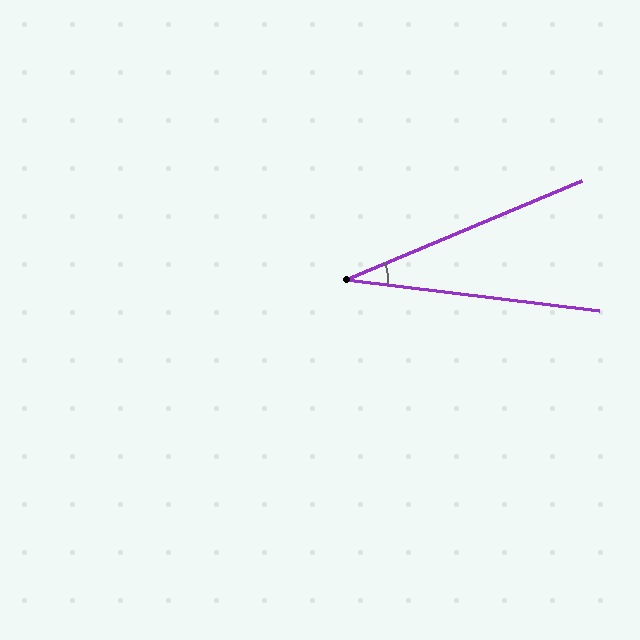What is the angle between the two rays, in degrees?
Approximately 30 degrees.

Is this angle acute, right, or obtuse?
It is acute.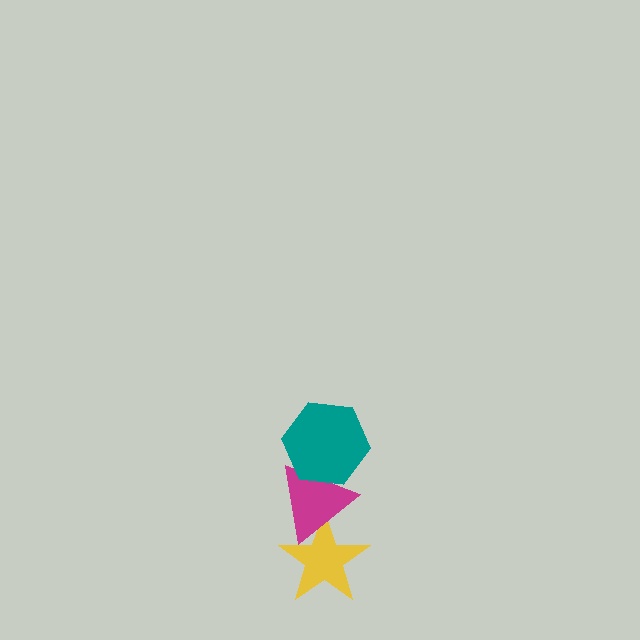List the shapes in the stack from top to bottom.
From top to bottom: the teal hexagon, the magenta triangle, the yellow star.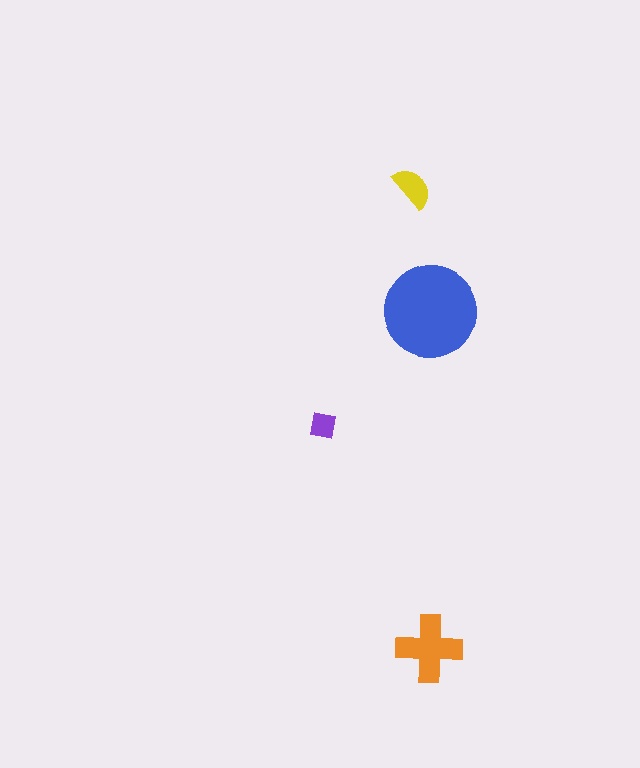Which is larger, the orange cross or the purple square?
The orange cross.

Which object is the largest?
The blue circle.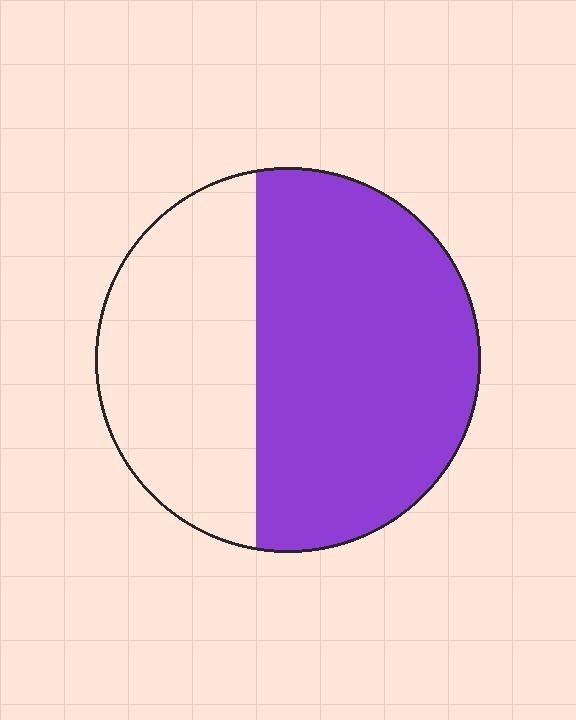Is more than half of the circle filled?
Yes.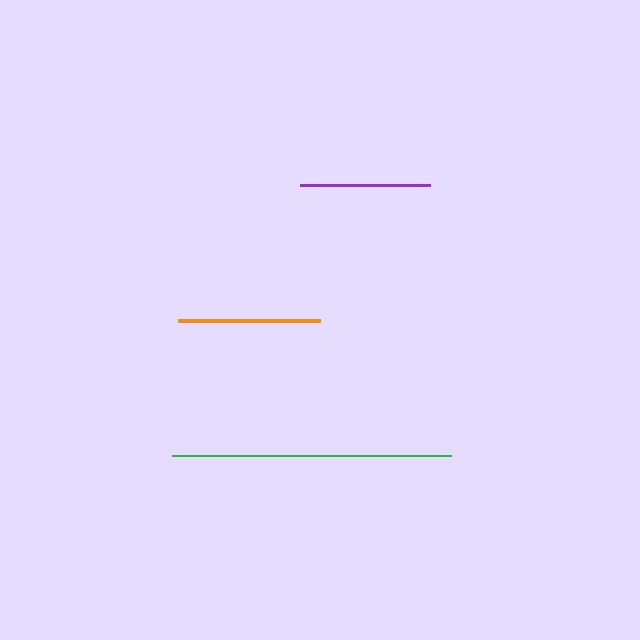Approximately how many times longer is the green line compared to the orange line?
The green line is approximately 2.0 times the length of the orange line.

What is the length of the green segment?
The green segment is approximately 279 pixels long.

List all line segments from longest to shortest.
From longest to shortest: green, orange, purple.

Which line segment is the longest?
The green line is the longest at approximately 279 pixels.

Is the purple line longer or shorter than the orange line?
The orange line is longer than the purple line.